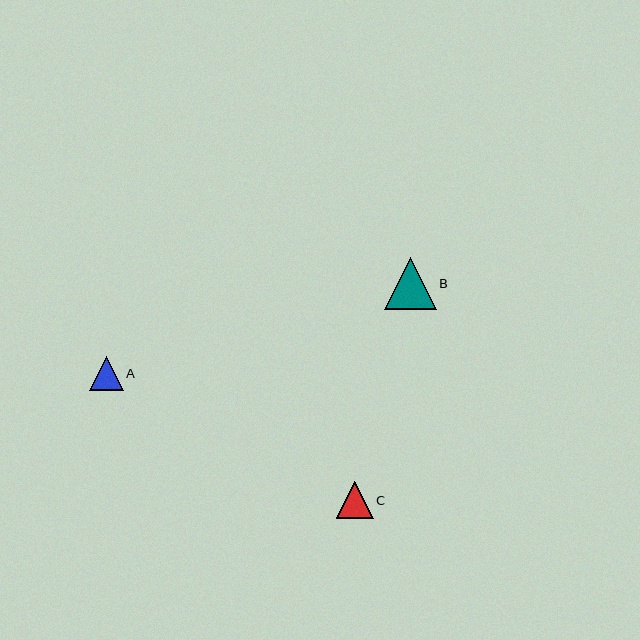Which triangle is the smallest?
Triangle A is the smallest with a size of approximately 33 pixels.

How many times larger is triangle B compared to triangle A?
Triangle B is approximately 1.6 times the size of triangle A.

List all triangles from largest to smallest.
From largest to smallest: B, C, A.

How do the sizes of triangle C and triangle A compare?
Triangle C and triangle A are approximately the same size.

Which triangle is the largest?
Triangle B is the largest with a size of approximately 52 pixels.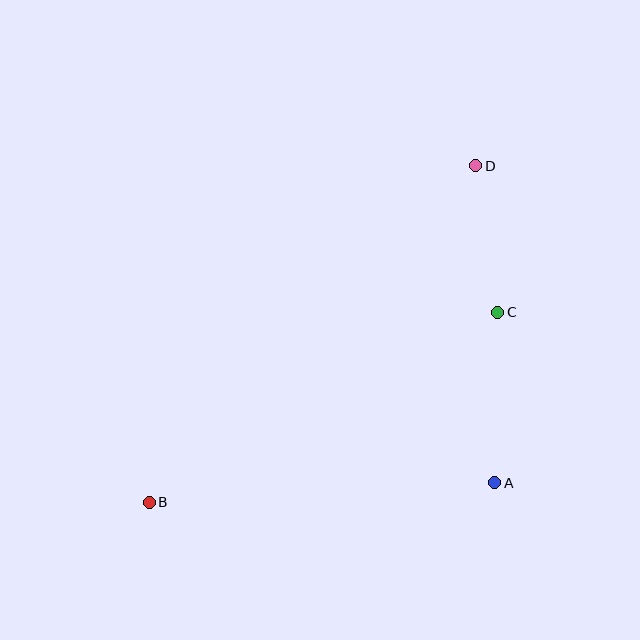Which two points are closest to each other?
Points C and D are closest to each other.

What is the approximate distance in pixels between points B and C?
The distance between B and C is approximately 397 pixels.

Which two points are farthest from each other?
Points B and D are farthest from each other.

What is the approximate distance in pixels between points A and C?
The distance between A and C is approximately 171 pixels.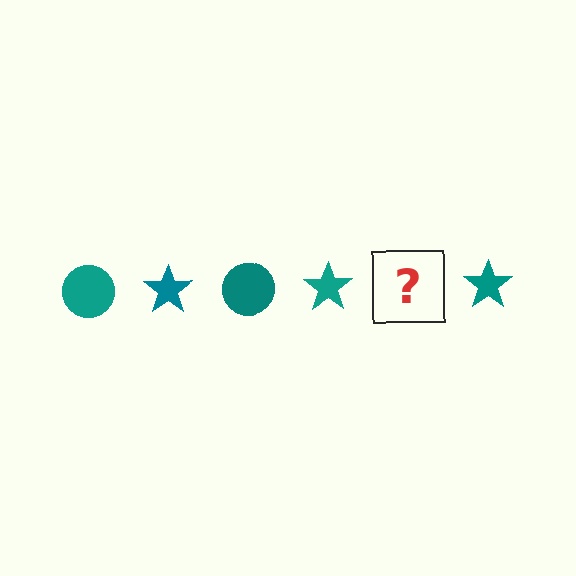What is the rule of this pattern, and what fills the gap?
The rule is that the pattern cycles through circle, star shapes in teal. The gap should be filled with a teal circle.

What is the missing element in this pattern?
The missing element is a teal circle.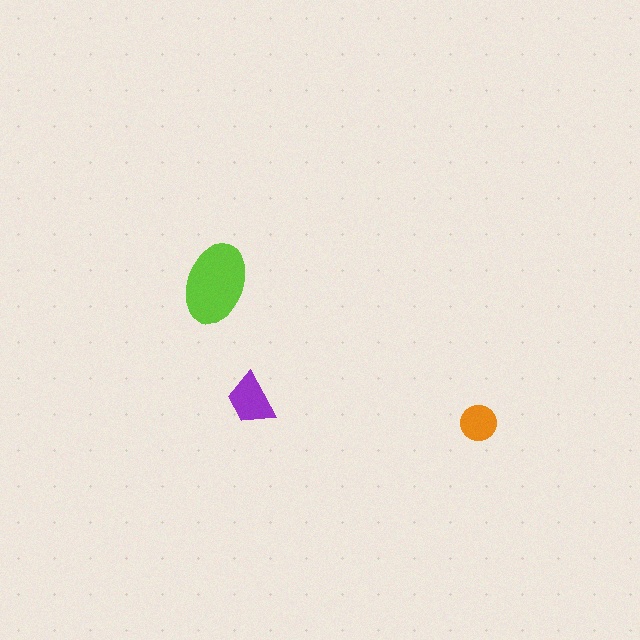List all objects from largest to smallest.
The lime ellipse, the purple trapezoid, the orange circle.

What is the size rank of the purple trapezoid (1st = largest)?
2nd.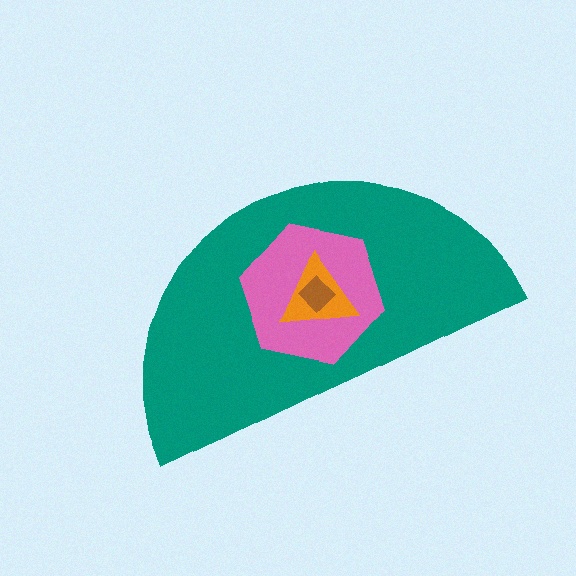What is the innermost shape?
The brown diamond.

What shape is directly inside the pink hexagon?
The orange triangle.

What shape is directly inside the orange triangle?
The brown diamond.